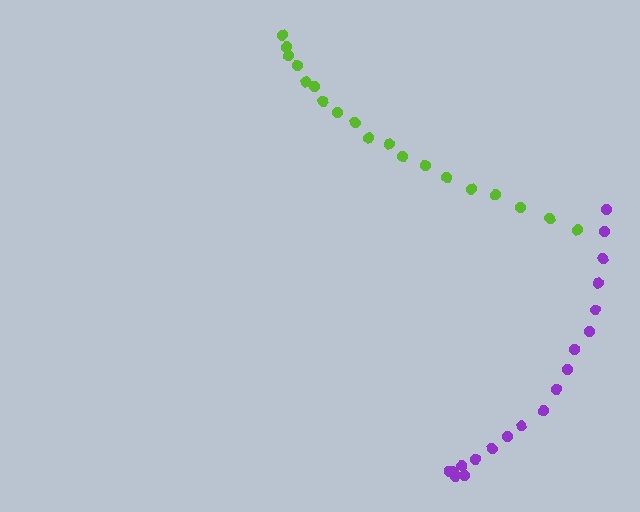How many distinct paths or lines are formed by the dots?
There are 2 distinct paths.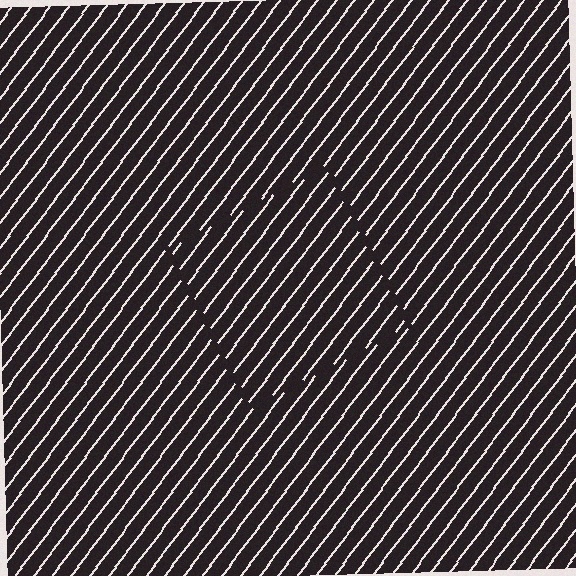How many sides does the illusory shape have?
4 sides — the line-ends trace a square.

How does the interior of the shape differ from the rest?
The interior of the shape contains the same grating, shifted by half a period — the contour is defined by the phase discontinuity where line-ends from the inner and outer gratings abut.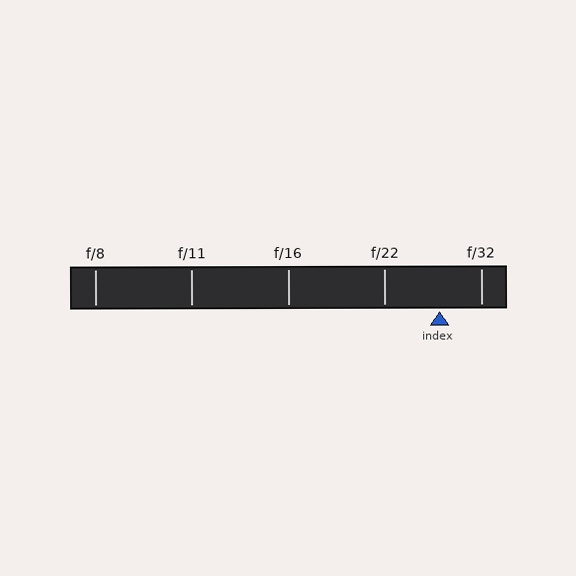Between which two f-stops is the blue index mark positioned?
The index mark is between f/22 and f/32.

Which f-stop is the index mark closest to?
The index mark is closest to f/32.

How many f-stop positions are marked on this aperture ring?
There are 5 f-stop positions marked.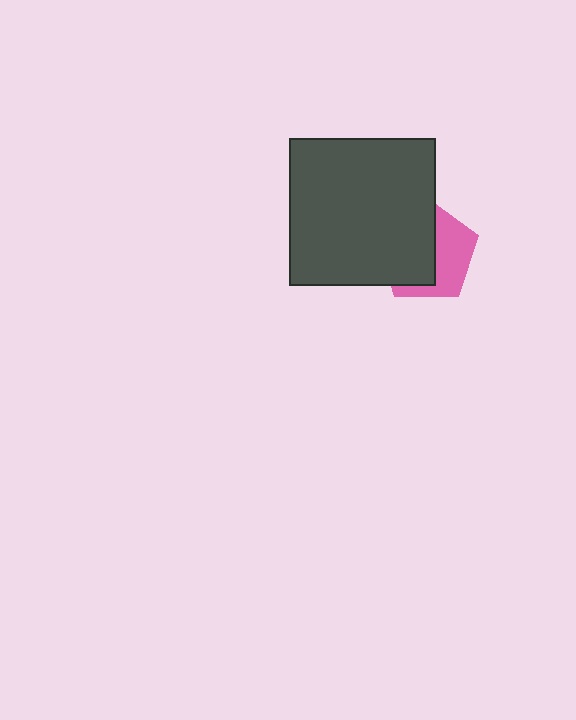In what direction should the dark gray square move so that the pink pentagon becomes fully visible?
The dark gray square should move left. That is the shortest direction to clear the overlap and leave the pink pentagon fully visible.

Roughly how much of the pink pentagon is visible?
About half of it is visible (roughly 45%).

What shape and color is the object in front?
The object in front is a dark gray square.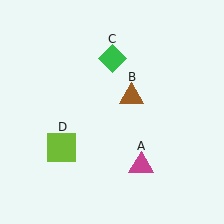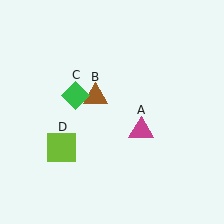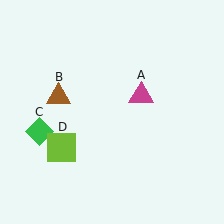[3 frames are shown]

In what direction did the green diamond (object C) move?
The green diamond (object C) moved down and to the left.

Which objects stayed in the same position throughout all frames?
Lime square (object D) remained stationary.